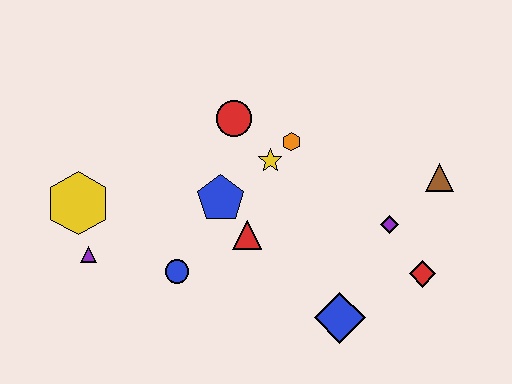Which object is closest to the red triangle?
The blue pentagon is closest to the red triangle.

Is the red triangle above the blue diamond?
Yes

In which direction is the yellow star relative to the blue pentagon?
The yellow star is to the right of the blue pentagon.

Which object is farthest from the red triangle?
The brown triangle is farthest from the red triangle.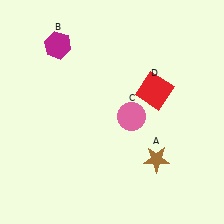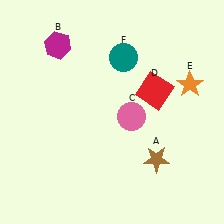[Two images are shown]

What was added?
An orange star (E), a teal circle (F) were added in Image 2.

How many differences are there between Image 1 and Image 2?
There are 2 differences between the two images.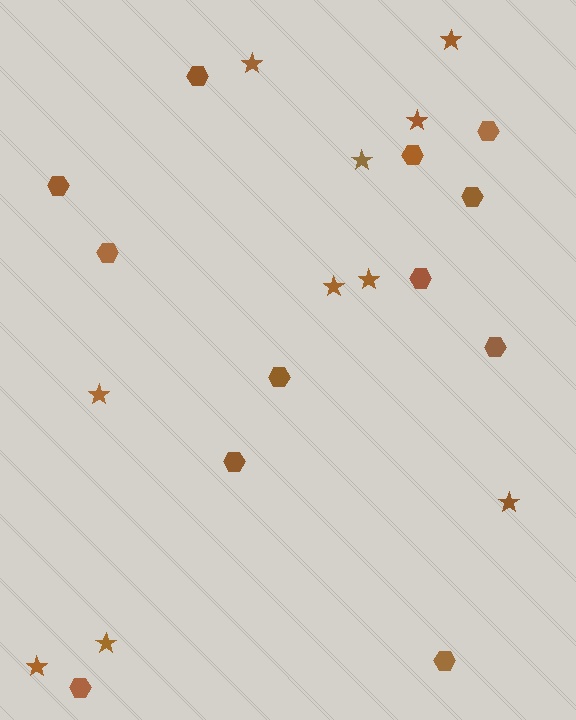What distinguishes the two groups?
There are 2 groups: one group of stars (10) and one group of hexagons (12).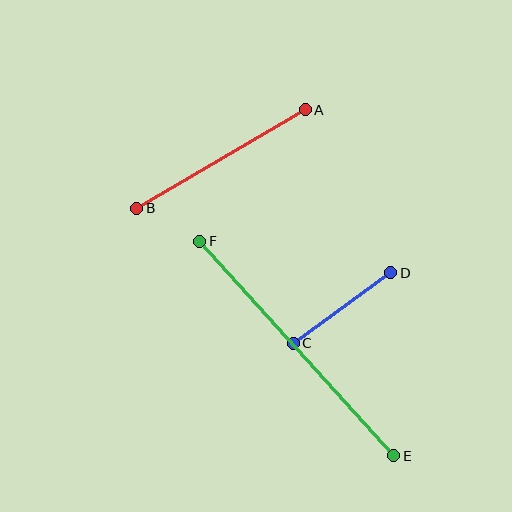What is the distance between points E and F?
The distance is approximately 289 pixels.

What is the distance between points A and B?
The distance is approximately 195 pixels.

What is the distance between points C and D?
The distance is approximately 120 pixels.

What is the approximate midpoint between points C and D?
The midpoint is at approximately (342, 308) pixels.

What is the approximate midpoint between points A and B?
The midpoint is at approximately (221, 159) pixels.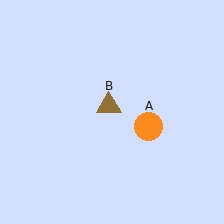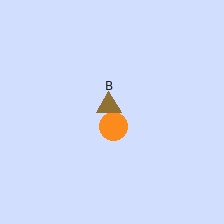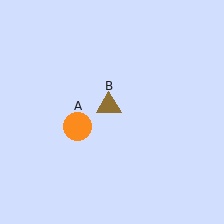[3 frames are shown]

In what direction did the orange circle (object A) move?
The orange circle (object A) moved left.